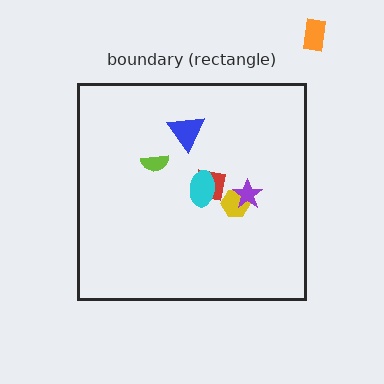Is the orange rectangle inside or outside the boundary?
Outside.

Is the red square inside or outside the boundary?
Inside.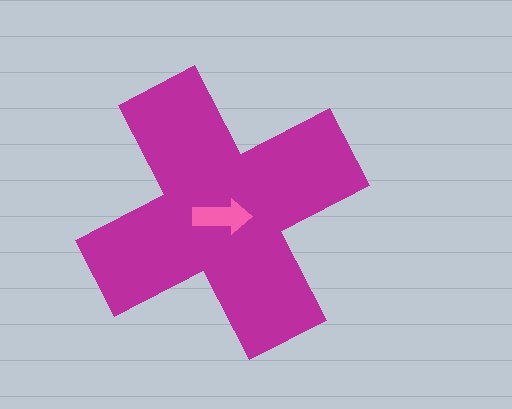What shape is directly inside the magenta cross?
The pink arrow.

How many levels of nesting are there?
2.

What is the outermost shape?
The magenta cross.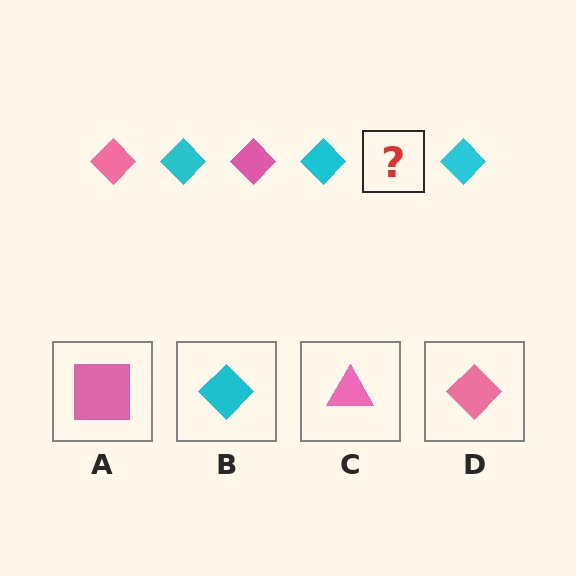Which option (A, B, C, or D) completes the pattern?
D.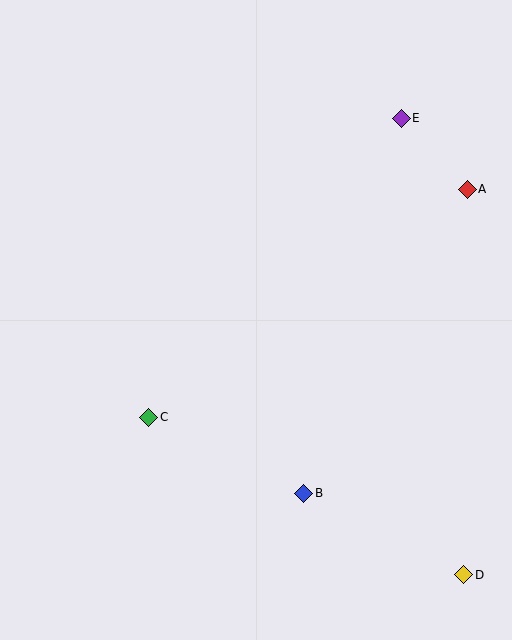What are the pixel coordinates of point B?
Point B is at (304, 493).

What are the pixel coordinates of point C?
Point C is at (149, 417).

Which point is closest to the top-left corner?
Point E is closest to the top-left corner.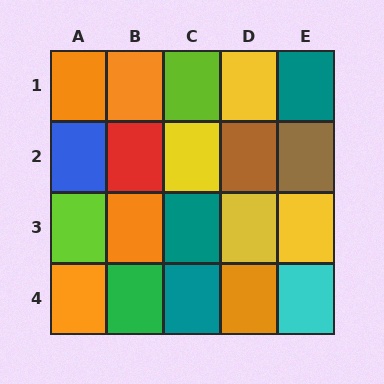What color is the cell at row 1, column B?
Orange.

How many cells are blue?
1 cell is blue.